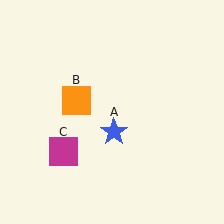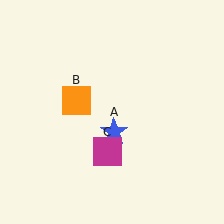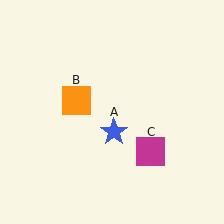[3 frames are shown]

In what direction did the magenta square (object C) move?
The magenta square (object C) moved right.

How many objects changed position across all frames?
1 object changed position: magenta square (object C).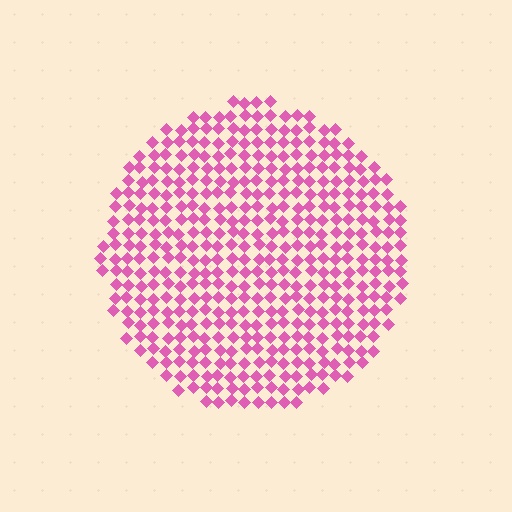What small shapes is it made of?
It is made of small diamonds.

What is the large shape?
The large shape is a circle.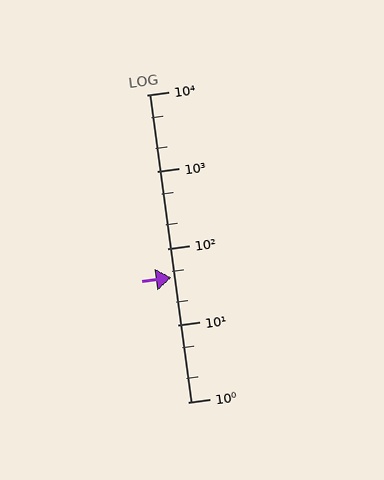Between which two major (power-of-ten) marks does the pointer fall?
The pointer is between 10 and 100.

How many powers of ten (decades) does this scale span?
The scale spans 4 decades, from 1 to 10000.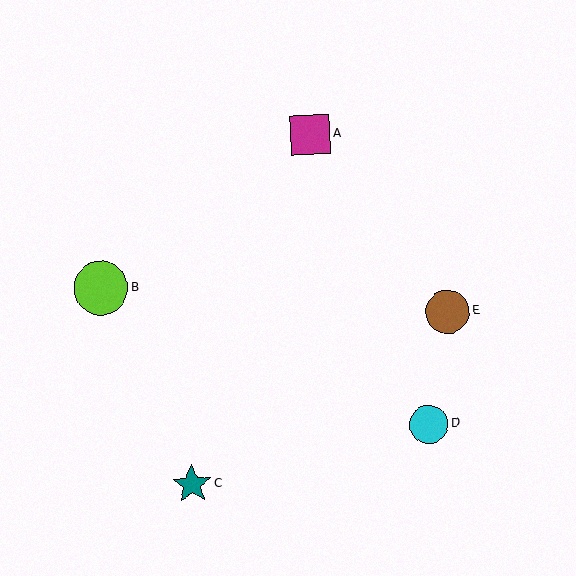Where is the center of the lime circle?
The center of the lime circle is at (101, 288).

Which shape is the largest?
The lime circle (labeled B) is the largest.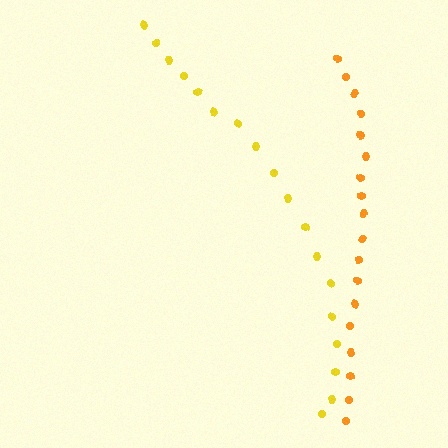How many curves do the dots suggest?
There are 2 distinct paths.